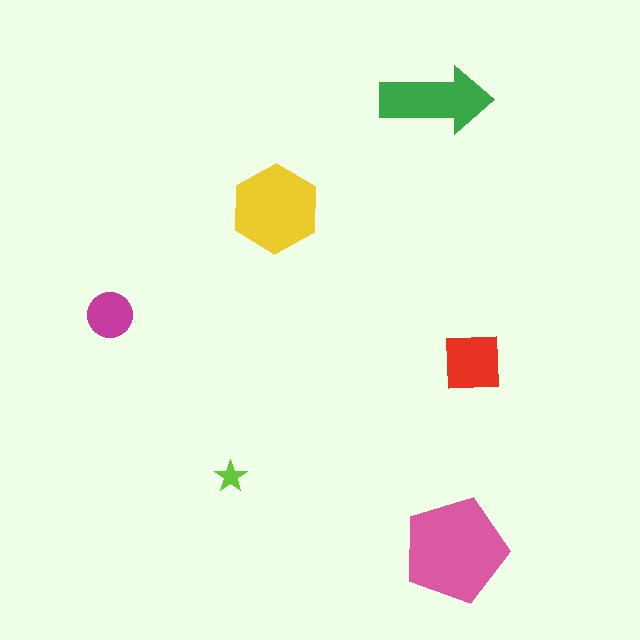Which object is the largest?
The pink pentagon.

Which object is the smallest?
The lime star.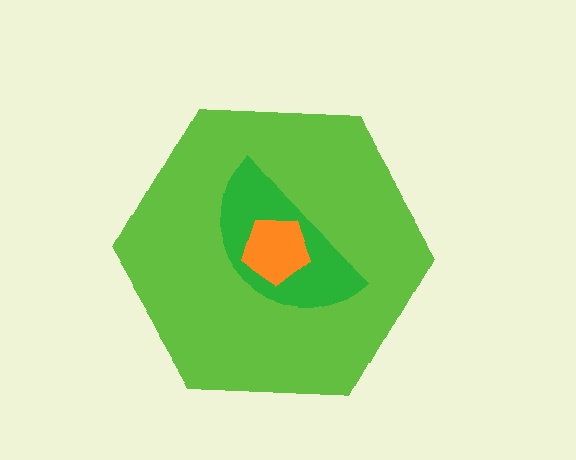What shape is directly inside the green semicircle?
The orange pentagon.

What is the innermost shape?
The orange pentagon.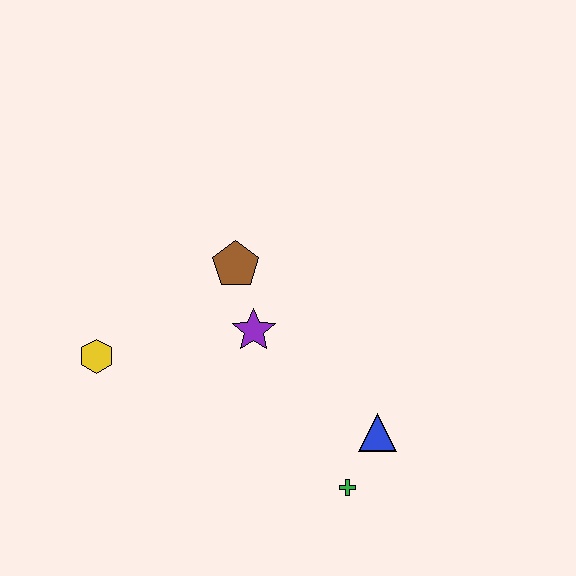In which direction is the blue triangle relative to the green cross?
The blue triangle is above the green cross.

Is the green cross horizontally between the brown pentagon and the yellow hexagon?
No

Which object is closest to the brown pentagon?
The purple star is closest to the brown pentagon.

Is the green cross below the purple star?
Yes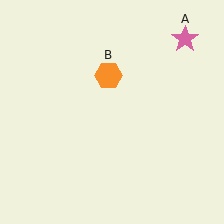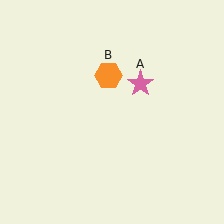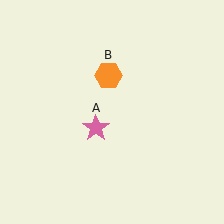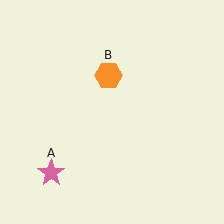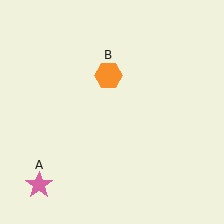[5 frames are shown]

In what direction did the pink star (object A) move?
The pink star (object A) moved down and to the left.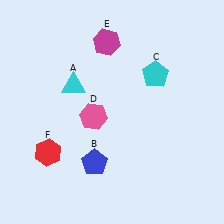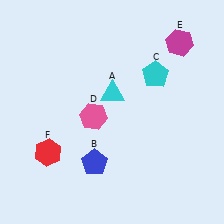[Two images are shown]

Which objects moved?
The objects that moved are: the cyan triangle (A), the magenta hexagon (E).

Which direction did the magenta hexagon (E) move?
The magenta hexagon (E) moved right.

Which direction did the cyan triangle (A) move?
The cyan triangle (A) moved right.